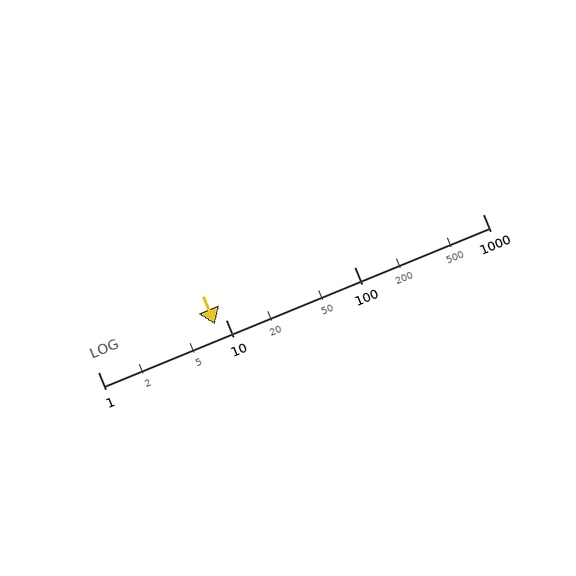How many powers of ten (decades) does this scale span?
The scale spans 3 decades, from 1 to 1000.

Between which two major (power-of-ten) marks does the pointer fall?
The pointer is between 1 and 10.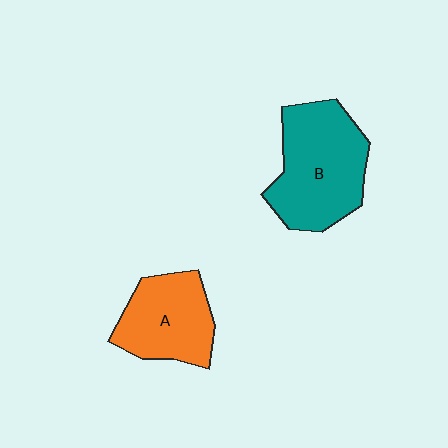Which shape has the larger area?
Shape B (teal).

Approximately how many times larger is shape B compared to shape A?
Approximately 1.4 times.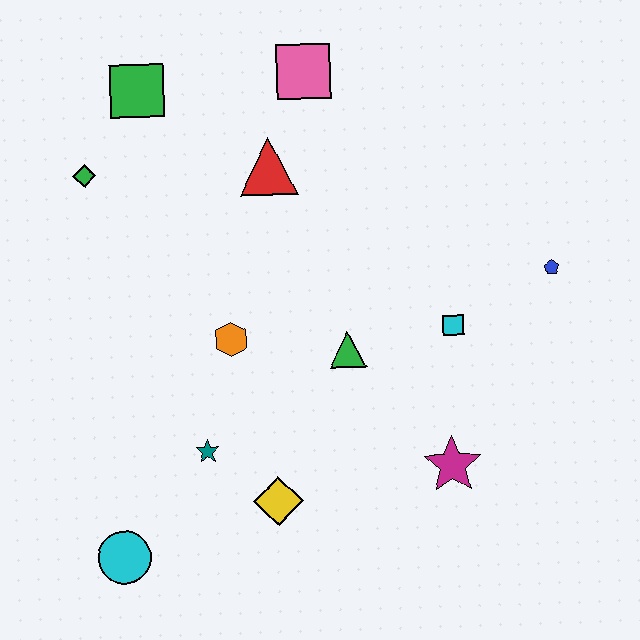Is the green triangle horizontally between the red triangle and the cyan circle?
No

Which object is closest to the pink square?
The red triangle is closest to the pink square.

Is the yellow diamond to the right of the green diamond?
Yes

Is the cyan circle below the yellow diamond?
Yes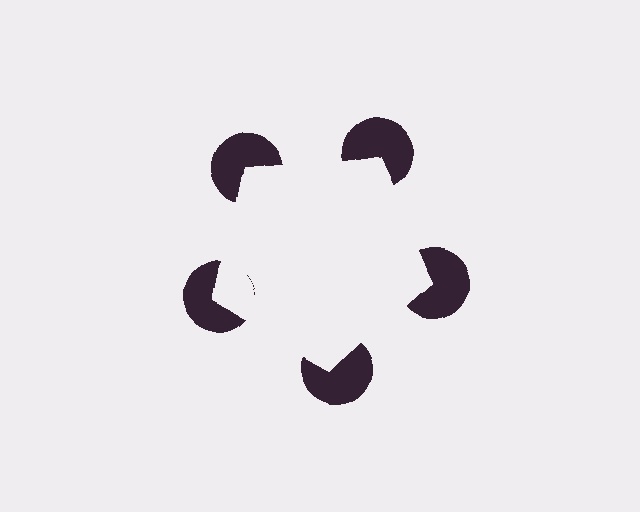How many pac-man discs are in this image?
There are 5 — one at each vertex of the illusory pentagon.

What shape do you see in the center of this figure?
An illusory pentagon — its edges are inferred from the aligned wedge cuts in the pac-man discs, not physically drawn.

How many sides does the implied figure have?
5 sides.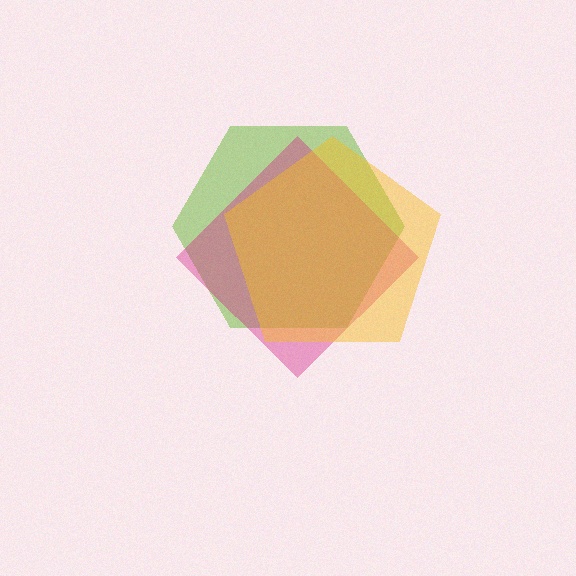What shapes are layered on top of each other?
The layered shapes are: a lime hexagon, a magenta diamond, a yellow pentagon.